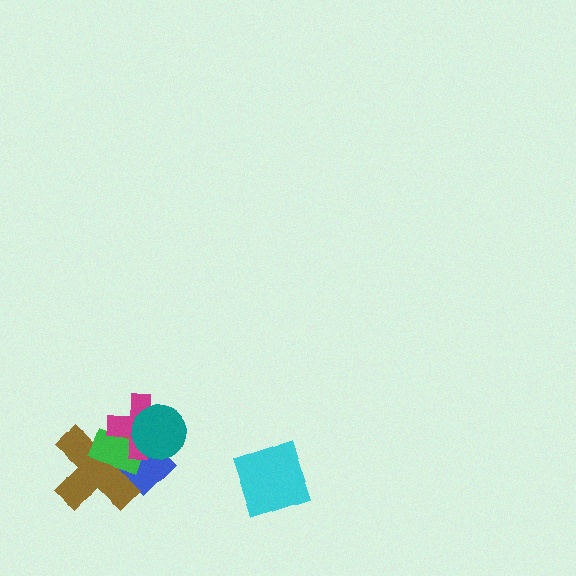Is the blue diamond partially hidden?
Yes, it is partially covered by another shape.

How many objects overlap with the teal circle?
3 objects overlap with the teal circle.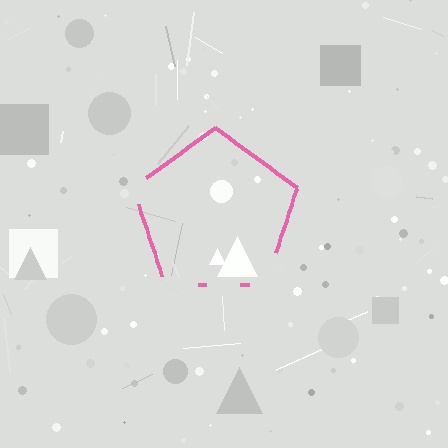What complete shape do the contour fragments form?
The contour fragments form a pentagon.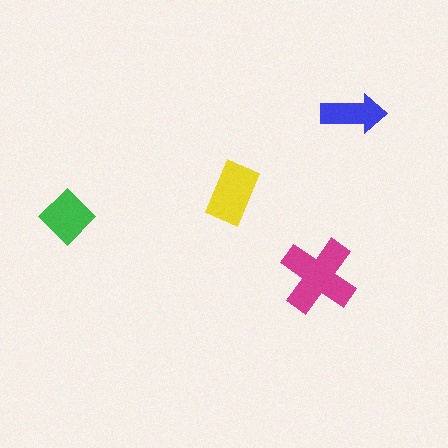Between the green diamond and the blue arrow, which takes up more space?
The green diamond.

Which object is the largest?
The magenta cross.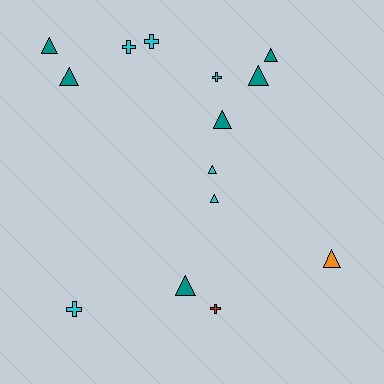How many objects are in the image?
There are 14 objects.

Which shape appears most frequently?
Triangle, with 9 objects.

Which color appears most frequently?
Teal, with 6 objects.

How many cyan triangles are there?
There are 2 cyan triangles.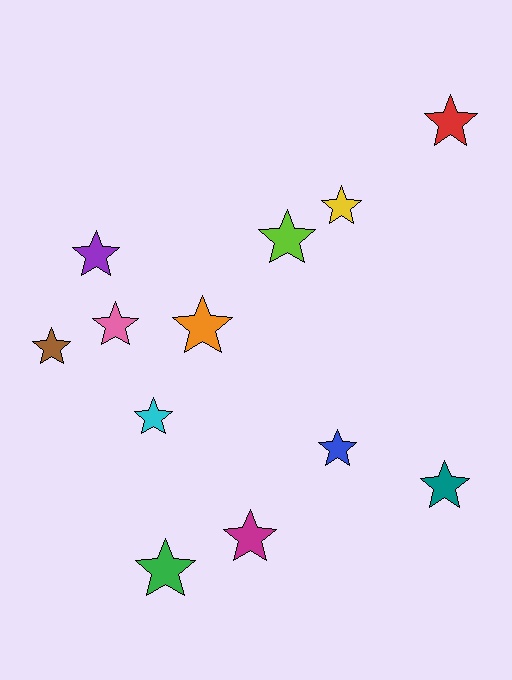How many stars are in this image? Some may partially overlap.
There are 12 stars.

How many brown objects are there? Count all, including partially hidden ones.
There is 1 brown object.